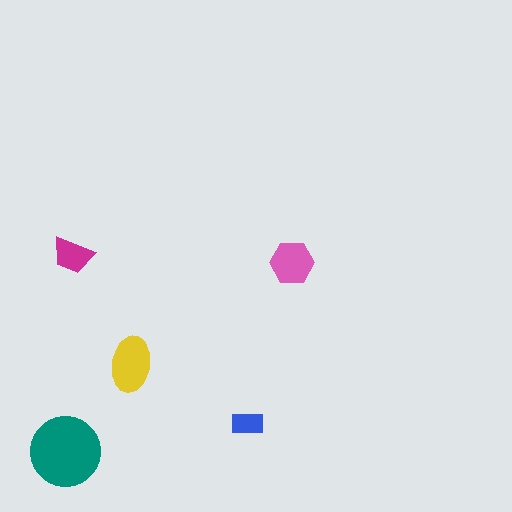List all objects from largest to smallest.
The teal circle, the yellow ellipse, the pink hexagon, the magenta trapezoid, the blue rectangle.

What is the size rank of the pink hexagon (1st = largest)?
3rd.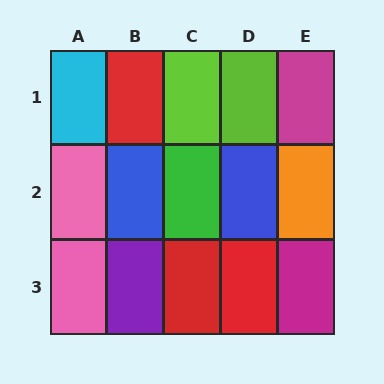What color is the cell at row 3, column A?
Pink.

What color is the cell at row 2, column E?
Orange.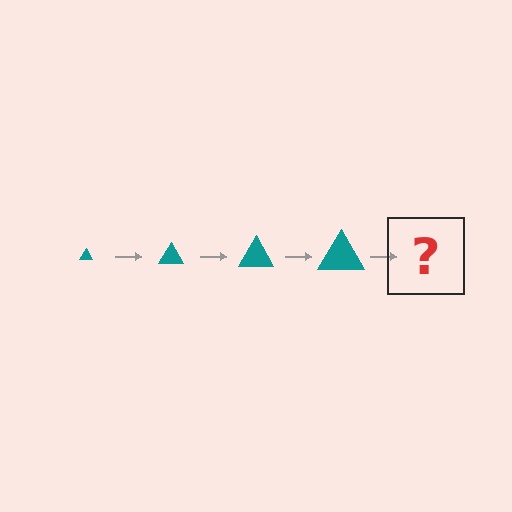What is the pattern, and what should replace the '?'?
The pattern is that the triangle gets progressively larger each step. The '?' should be a teal triangle, larger than the previous one.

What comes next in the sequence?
The next element should be a teal triangle, larger than the previous one.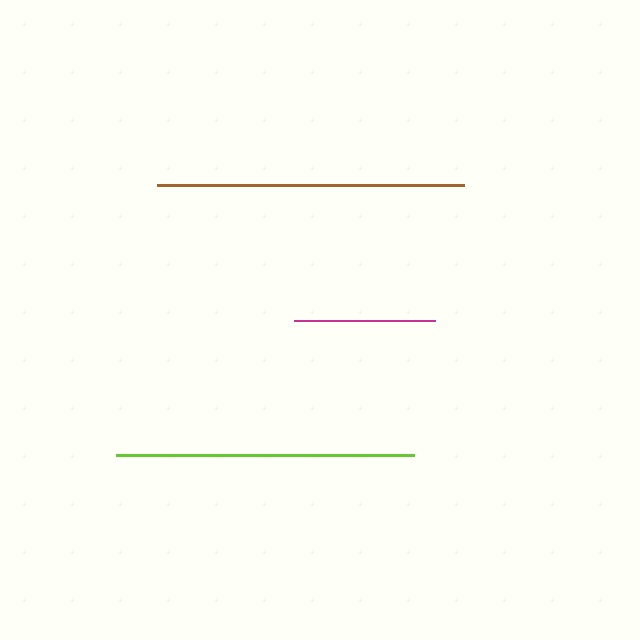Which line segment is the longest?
The brown line is the longest at approximately 307 pixels.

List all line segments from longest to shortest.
From longest to shortest: brown, lime, magenta.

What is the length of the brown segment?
The brown segment is approximately 307 pixels long.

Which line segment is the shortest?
The magenta line is the shortest at approximately 142 pixels.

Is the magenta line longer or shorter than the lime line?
The lime line is longer than the magenta line.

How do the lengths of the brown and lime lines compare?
The brown and lime lines are approximately the same length.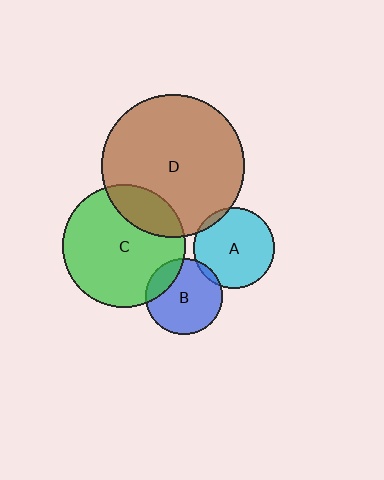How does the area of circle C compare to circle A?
Approximately 2.3 times.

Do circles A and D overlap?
Yes.